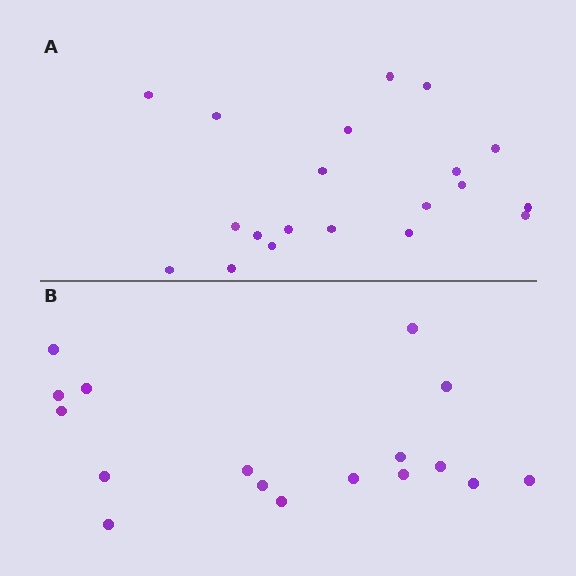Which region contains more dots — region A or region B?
Region A (the top region) has more dots.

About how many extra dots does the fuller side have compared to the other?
Region A has just a few more — roughly 2 or 3 more dots than region B.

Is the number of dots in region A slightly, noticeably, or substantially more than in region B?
Region A has only slightly more — the two regions are fairly close. The ratio is roughly 1.2 to 1.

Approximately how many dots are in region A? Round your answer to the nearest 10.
About 20 dots.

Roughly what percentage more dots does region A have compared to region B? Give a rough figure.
About 20% more.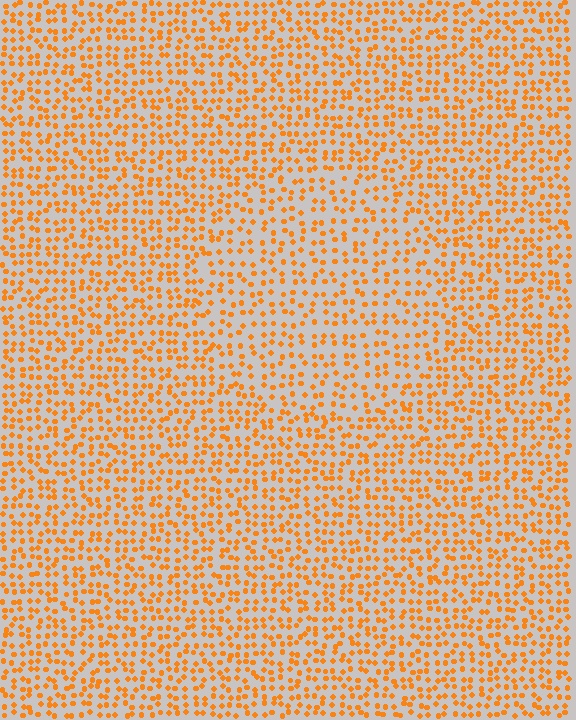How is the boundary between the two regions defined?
The boundary is defined by a change in element density (approximately 1.4x ratio). All elements are the same color, size, and shape.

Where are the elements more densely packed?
The elements are more densely packed outside the circle boundary.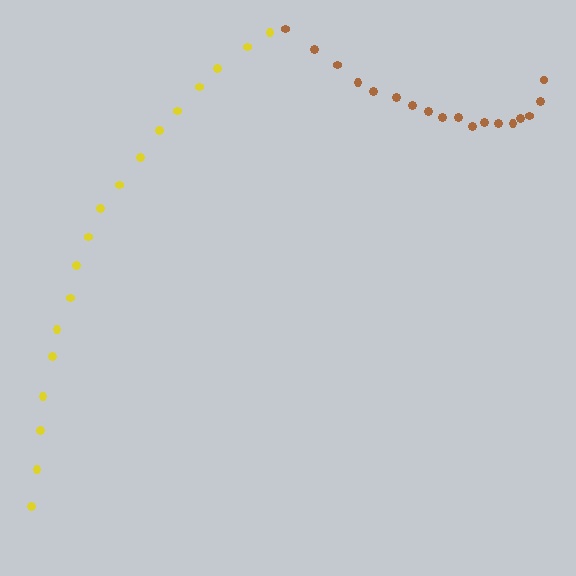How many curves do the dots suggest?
There are 2 distinct paths.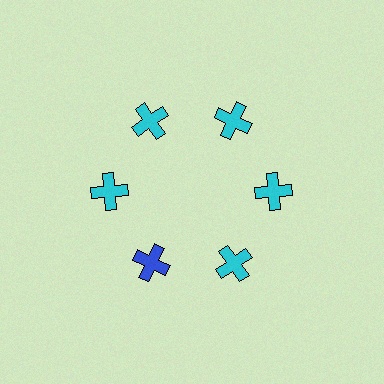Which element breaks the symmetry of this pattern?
The blue cross at roughly the 7 o'clock position breaks the symmetry. All other shapes are cyan crosses.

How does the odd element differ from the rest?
It has a different color: blue instead of cyan.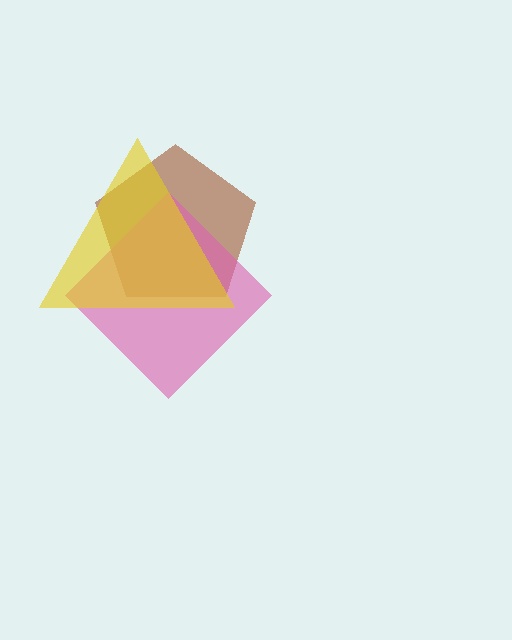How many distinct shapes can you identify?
There are 3 distinct shapes: a brown pentagon, a pink diamond, a yellow triangle.